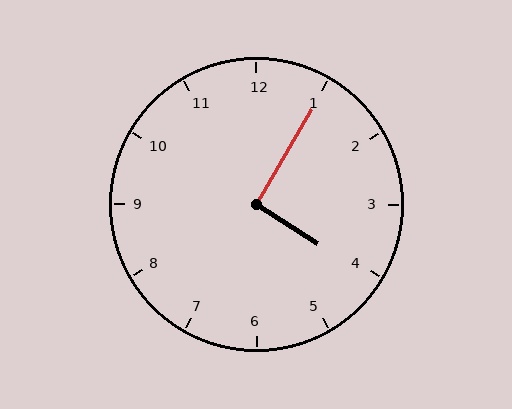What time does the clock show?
4:05.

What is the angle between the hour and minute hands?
Approximately 92 degrees.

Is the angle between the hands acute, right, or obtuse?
It is right.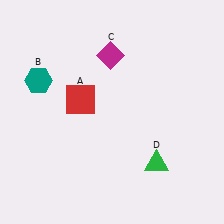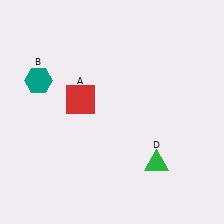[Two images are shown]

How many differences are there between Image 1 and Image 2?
There is 1 difference between the two images.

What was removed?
The magenta diamond (C) was removed in Image 2.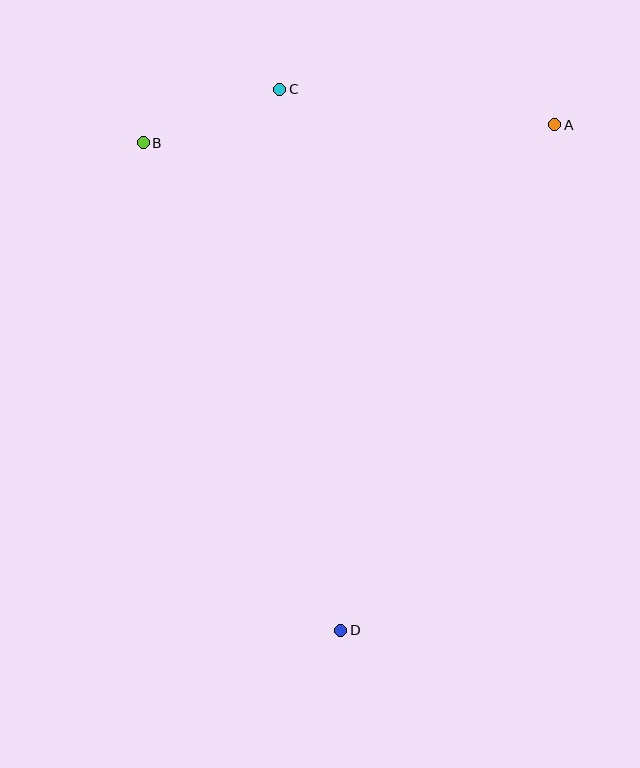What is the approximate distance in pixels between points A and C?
The distance between A and C is approximately 278 pixels.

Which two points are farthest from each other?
Points A and D are farthest from each other.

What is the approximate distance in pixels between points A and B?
The distance between A and B is approximately 412 pixels.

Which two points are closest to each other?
Points B and C are closest to each other.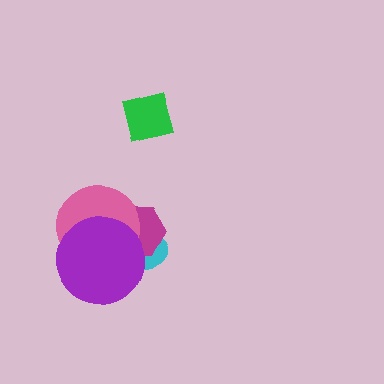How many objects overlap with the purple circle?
3 objects overlap with the purple circle.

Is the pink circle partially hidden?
Yes, it is partially covered by another shape.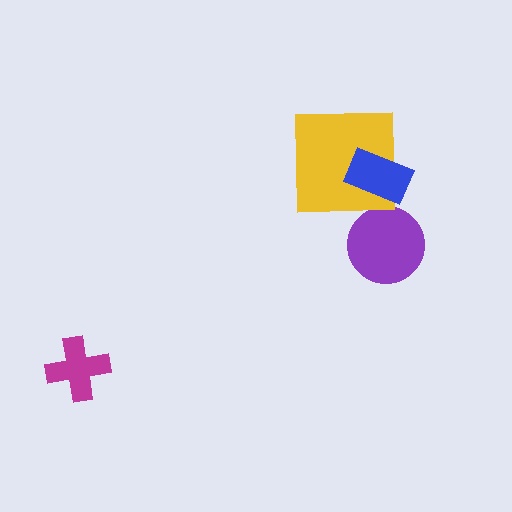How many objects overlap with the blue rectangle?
1 object overlaps with the blue rectangle.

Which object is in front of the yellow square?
The blue rectangle is in front of the yellow square.